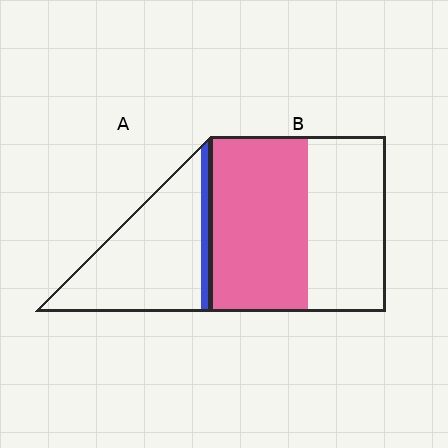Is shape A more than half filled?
No.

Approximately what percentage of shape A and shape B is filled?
A is approximately 10% and B is approximately 55%.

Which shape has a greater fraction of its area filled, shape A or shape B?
Shape B.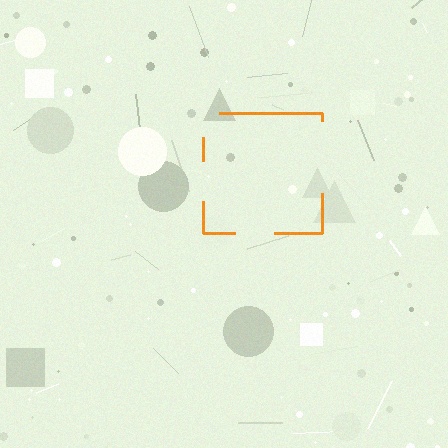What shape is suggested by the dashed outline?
The dashed outline suggests a square.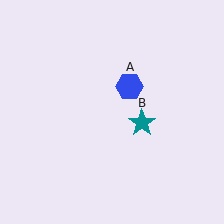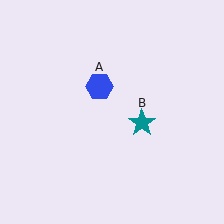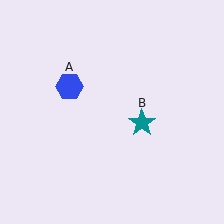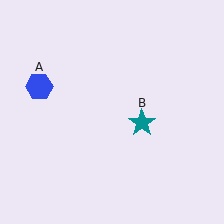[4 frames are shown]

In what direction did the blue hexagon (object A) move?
The blue hexagon (object A) moved left.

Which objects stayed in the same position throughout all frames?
Teal star (object B) remained stationary.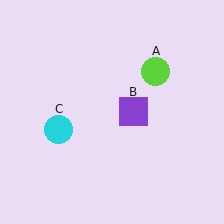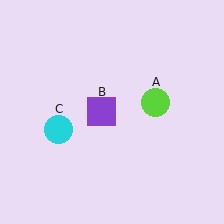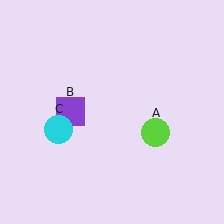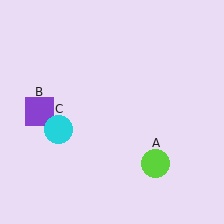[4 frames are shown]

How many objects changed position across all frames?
2 objects changed position: lime circle (object A), purple square (object B).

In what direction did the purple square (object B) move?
The purple square (object B) moved left.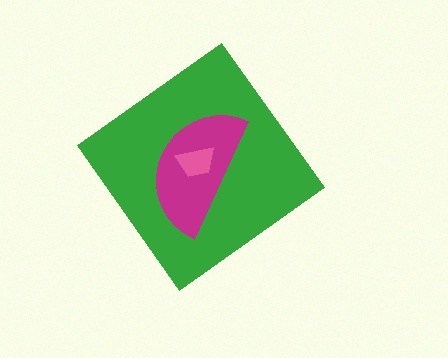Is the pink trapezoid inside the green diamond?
Yes.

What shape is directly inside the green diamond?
The magenta semicircle.